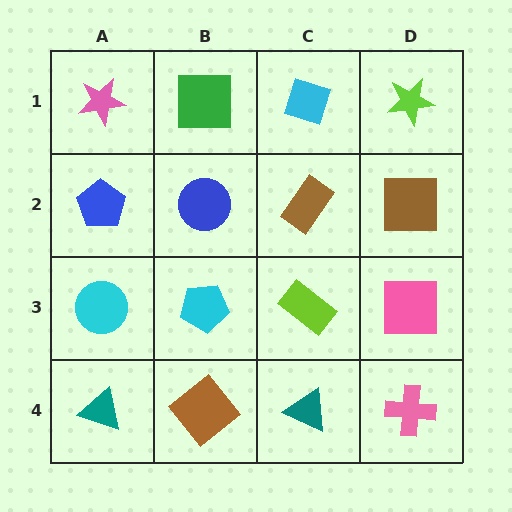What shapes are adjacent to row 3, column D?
A brown square (row 2, column D), a pink cross (row 4, column D), a lime rectangle (row 3, column C).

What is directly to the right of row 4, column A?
A brown diamond.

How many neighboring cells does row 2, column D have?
3.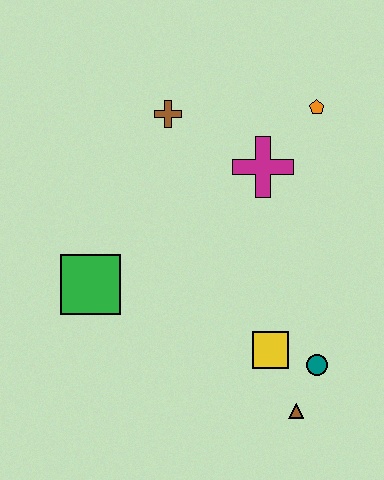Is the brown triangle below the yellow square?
Yes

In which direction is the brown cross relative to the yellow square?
The brown cross is above the yellow square.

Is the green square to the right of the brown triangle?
No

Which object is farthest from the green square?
The orange pentagon is farthest from the green square.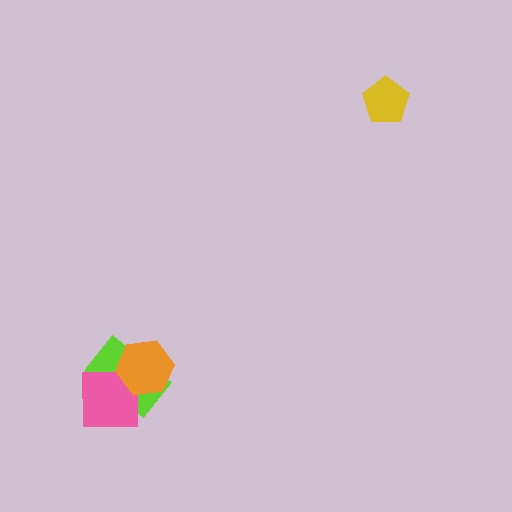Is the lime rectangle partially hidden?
Yes, it is partially covered by another shape.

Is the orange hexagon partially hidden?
No, no other shape covers it.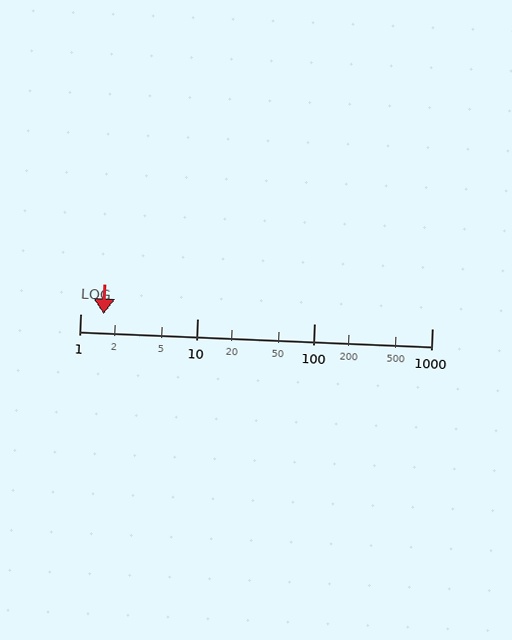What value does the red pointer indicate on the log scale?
The pointer indicates approximately 1.6.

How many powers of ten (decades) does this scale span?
The scale spans 3 decades, from 1 to 1000.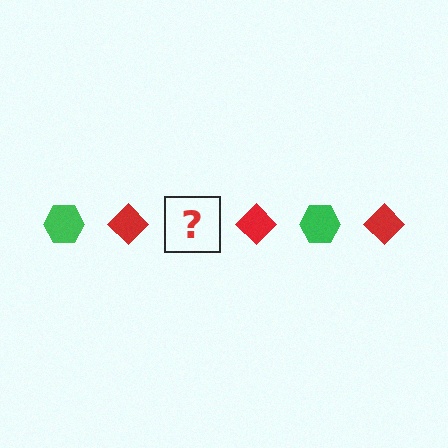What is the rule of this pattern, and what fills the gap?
The rule is that the pattern alternates between green hexagon and red diamond. The gap should be filled with a green hexagon.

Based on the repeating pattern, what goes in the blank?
The blank should be a green hexagon.